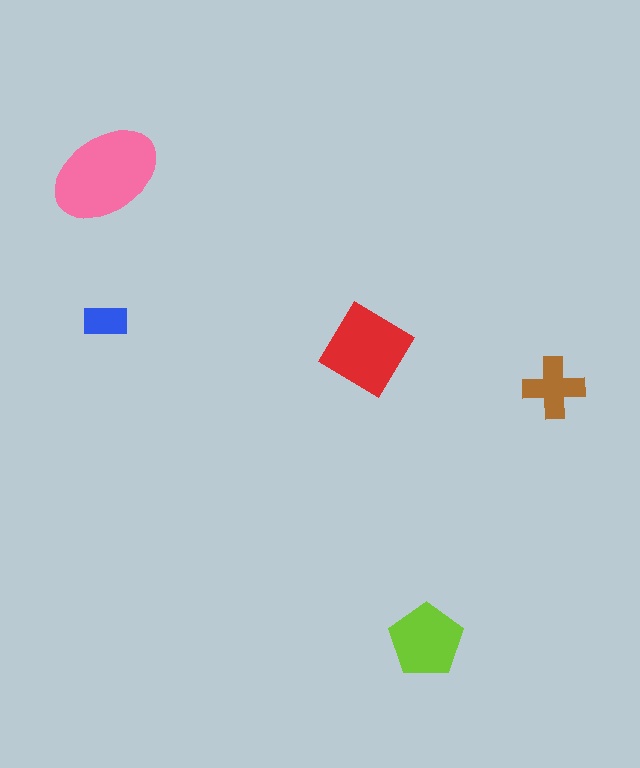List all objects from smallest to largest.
The blue rectangle, the brown cross, the lime pentagon, the red diamond, the pink ellipse.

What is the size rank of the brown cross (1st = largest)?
4th.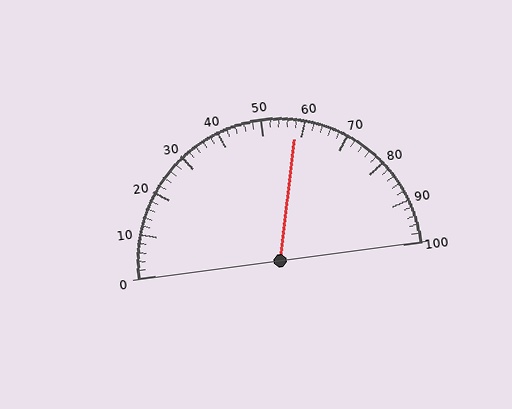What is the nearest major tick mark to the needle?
The nearest major tick mark is 60.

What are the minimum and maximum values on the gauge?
The gauge ranges from 0 to 100.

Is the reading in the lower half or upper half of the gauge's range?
The reading is in the upper half of the range (0 to 100).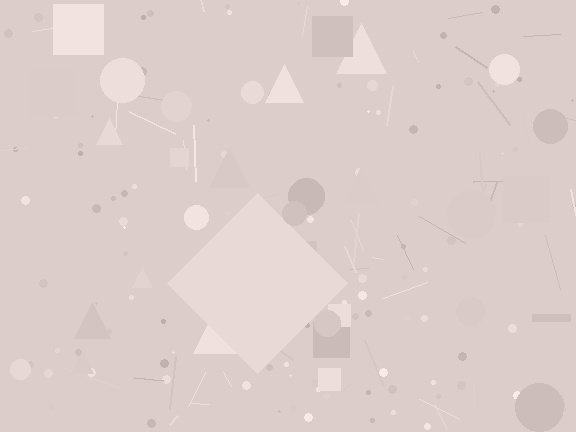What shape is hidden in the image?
A diamond is hidden in the image.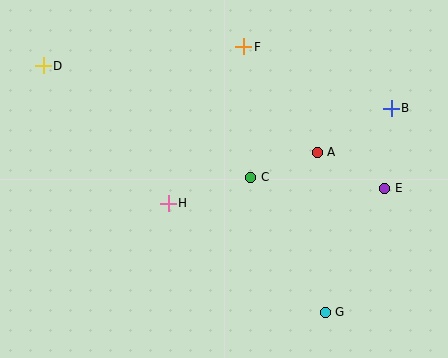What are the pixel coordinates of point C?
Point C is at (251, 177).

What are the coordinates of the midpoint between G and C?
The midpoint between G and C is at (288, 245).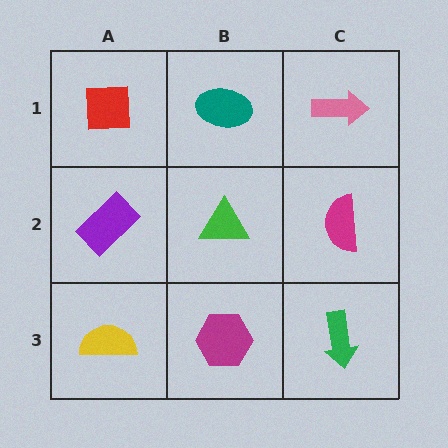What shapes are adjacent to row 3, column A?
A purple rectangle (row 2, column A), a magenta hexagon (row 3, column B).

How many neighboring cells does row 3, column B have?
3.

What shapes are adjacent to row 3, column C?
A magenta semicircle (row 2, column C), a magenta hexagon (row 3, column B).